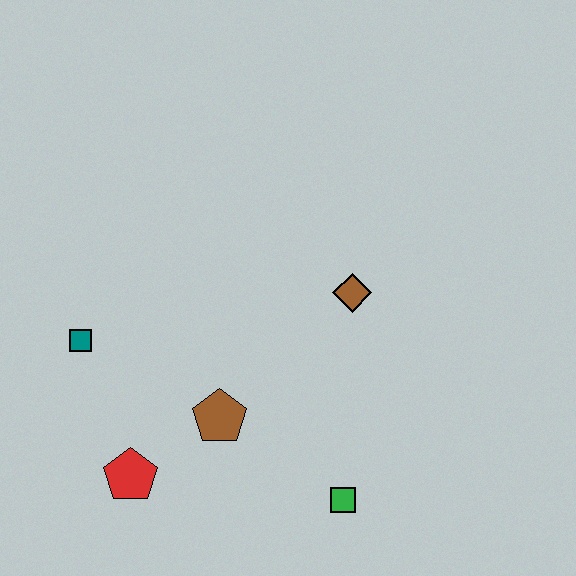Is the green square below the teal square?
Yes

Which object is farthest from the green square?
The teal square is farthest from the green square.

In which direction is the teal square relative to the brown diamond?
The teal square is to the left of the brown diamond.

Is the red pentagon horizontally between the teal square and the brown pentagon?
Yes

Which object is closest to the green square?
The brown pentagon is closest to the green square.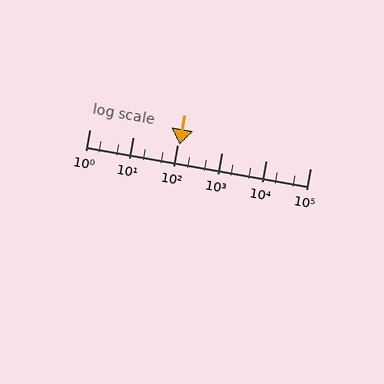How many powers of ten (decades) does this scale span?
The scale spans 5 decades, from 1 to 100000.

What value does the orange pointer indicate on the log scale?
The pointer indicates approximately 110.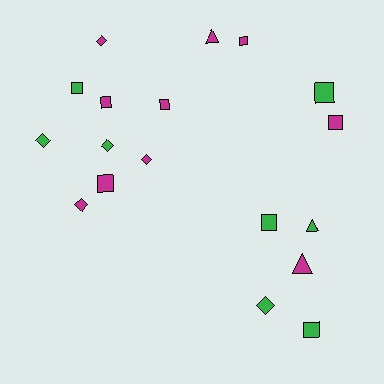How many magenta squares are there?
There are 5 magenta squares.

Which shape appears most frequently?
Square, with 9 objects.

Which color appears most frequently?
Magenta, with 10 objects.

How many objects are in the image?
There are 18 objects.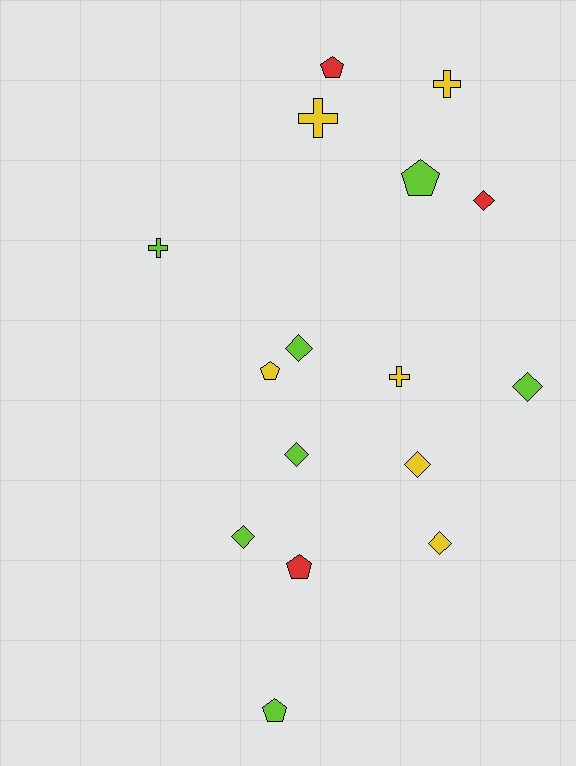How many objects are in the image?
There are 16 objects.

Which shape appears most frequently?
Diamond, with 7 objects.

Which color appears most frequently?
Lime, with 7 objects.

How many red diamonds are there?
There is 1 red diamond.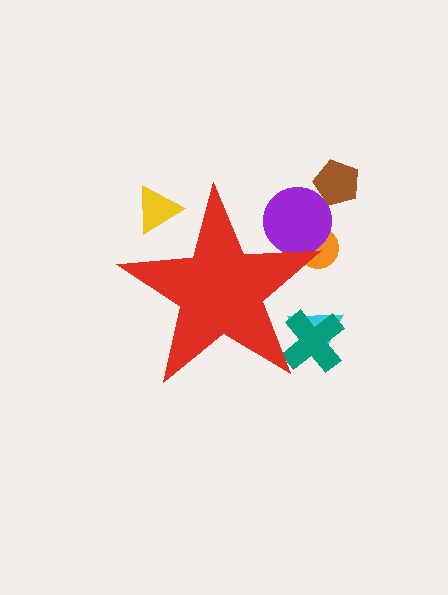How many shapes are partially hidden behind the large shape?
5 shapes are partially hidden.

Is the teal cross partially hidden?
Yes, the teal cross is partially hidden behind the red star.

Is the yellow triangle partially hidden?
Yes, the yellow triangle is partially hidden behind the red star.